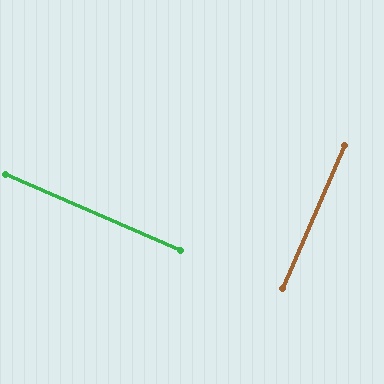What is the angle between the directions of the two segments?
Approximately 90 degrees.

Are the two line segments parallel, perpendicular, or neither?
Perpendicular — they meet at approximately 90°.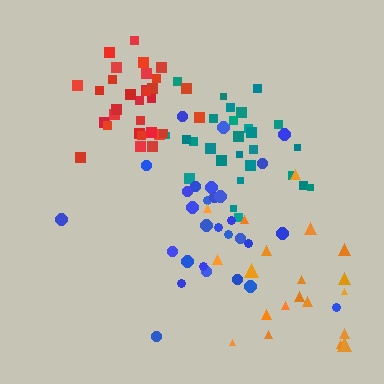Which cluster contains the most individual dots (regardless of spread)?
Red (31).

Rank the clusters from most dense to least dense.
red, teal, blue, orange.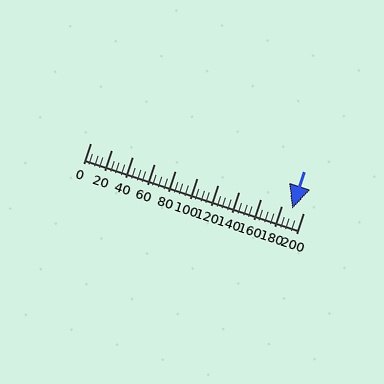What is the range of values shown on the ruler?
The ruler shows values from 0 to 200.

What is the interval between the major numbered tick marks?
The major tick marks are spaced 20 units apart.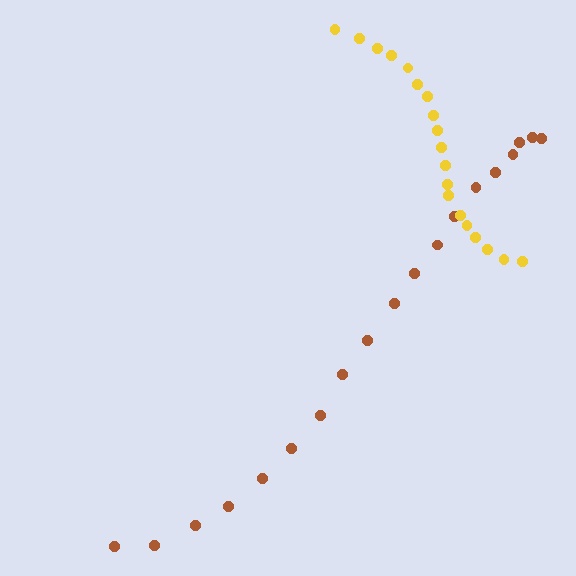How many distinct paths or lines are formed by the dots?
There are 2 distinct paths.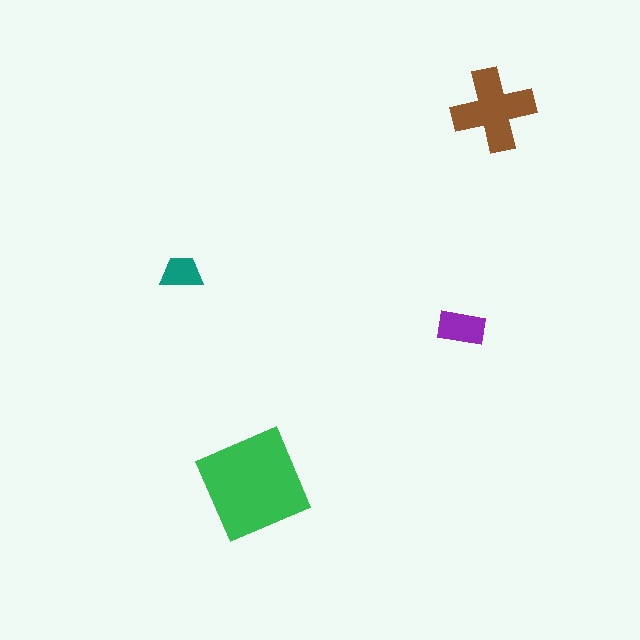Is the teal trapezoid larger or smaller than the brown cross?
Smaller.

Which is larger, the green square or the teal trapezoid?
The green square.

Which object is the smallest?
The teal trapezoid.